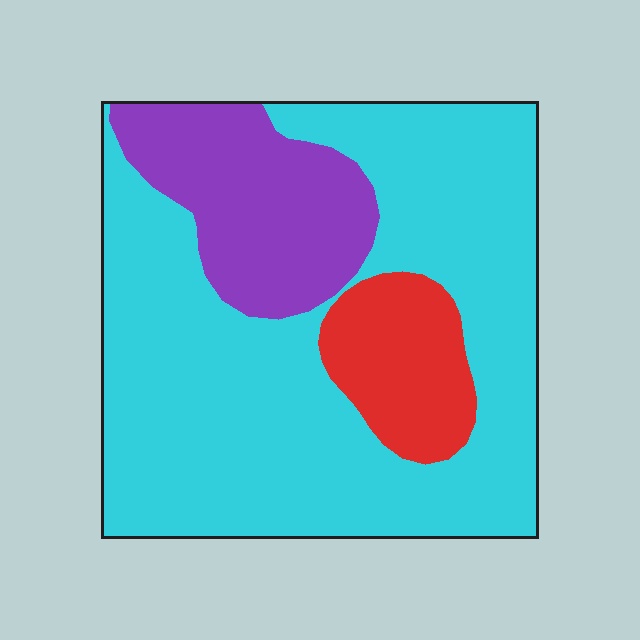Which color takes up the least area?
Red, at roughly 10%.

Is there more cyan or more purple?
Cyan.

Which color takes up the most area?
Cyan, at roughly 70%.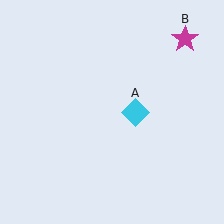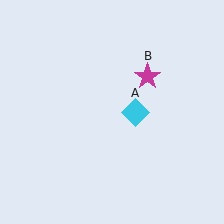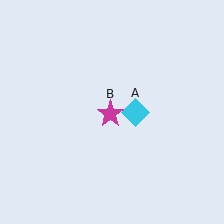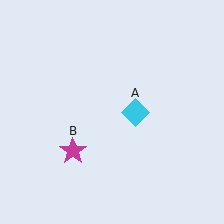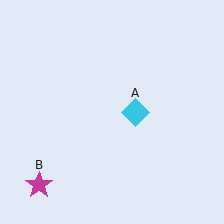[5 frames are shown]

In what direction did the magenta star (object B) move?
The magenta star (object B) moved down and to the left.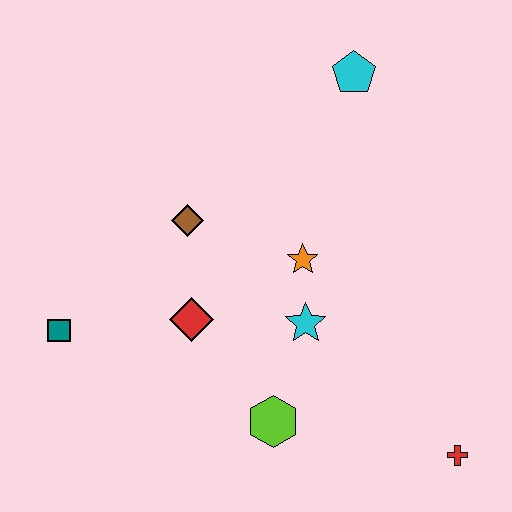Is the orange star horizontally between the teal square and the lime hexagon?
No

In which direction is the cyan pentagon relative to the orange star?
The cyan pentagon is above the orange star.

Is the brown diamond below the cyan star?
No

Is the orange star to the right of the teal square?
Yes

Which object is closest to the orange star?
The cyan star is closest to the orange star.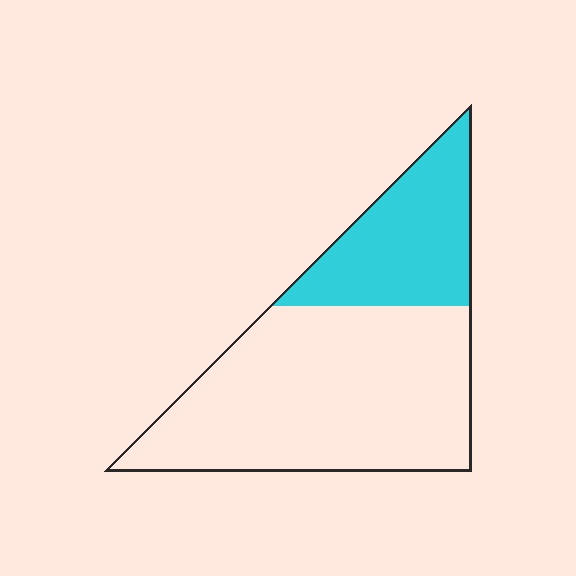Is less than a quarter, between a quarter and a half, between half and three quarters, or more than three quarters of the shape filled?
Between a quarter and a half.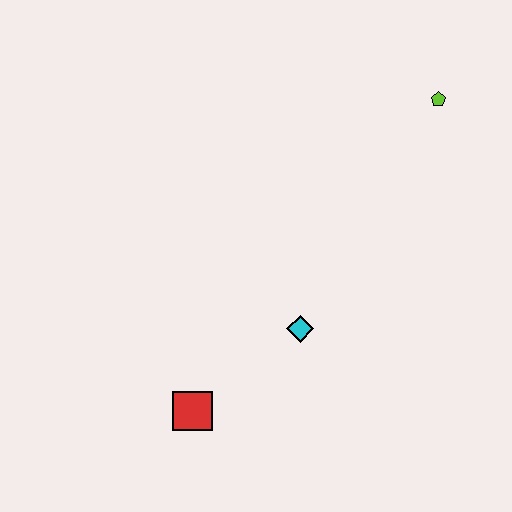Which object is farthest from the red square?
The lime pentagon is farthest from the red square.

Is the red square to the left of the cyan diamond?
Yes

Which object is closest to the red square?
The cyan diamond is closest to the red square.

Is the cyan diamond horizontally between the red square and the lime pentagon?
Yes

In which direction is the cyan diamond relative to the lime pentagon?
The cyan diamond is below the lime pentagon.